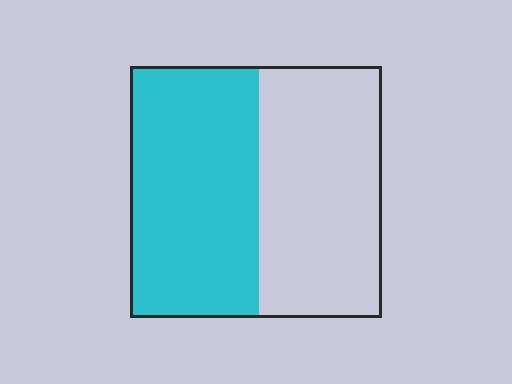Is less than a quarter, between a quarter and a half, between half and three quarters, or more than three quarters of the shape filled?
Between half and three quarters.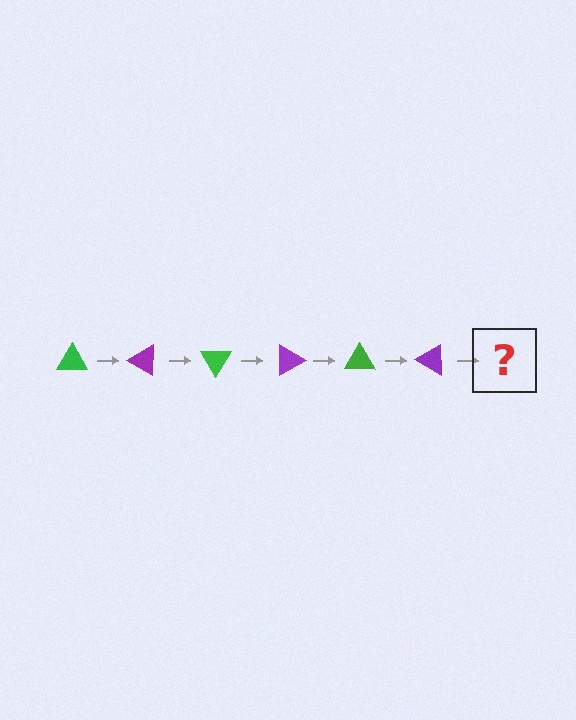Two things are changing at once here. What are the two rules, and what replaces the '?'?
The two rules are that it rotates 30 degrees each step and the color cycles through green and purple. The '?' should be a green triangle, rotated 180 degrees from the start.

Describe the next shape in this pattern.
It should be a green triangle, rotated 180 degrees from the start.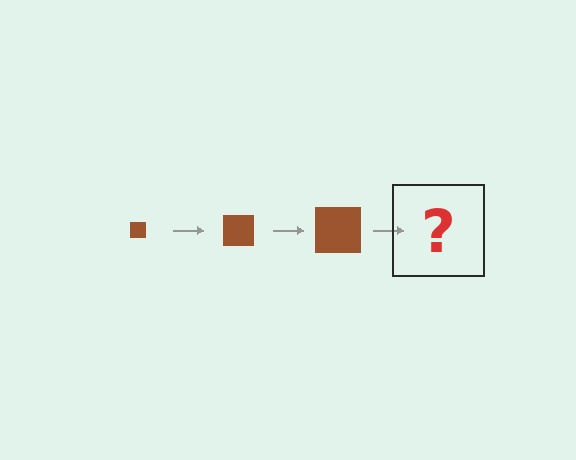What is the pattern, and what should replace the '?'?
The pattern is that the square gets progressively larger each step. The '?' should be a brown square, larger than the previous one.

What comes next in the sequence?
The next element should be a brown square, larger than the previous one.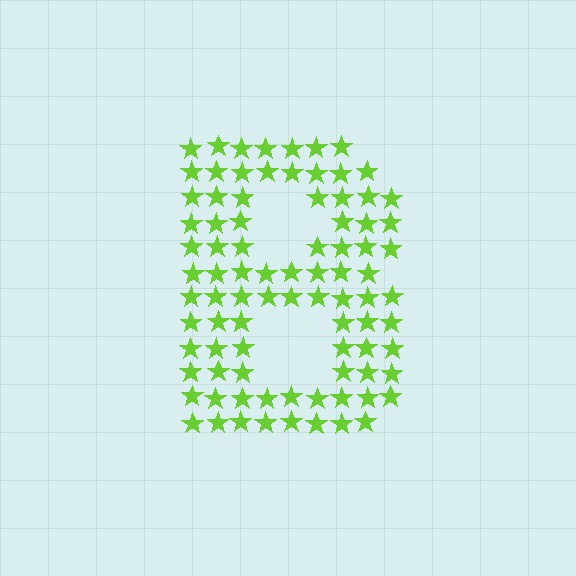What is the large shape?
The large shape is the letter B.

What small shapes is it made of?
It is made of small stars.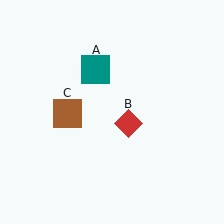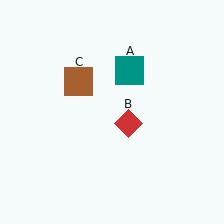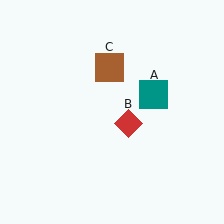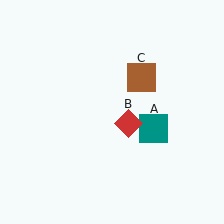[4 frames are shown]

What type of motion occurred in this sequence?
The teal square (object A), brown square (object C) rotated clockwise around the center of the scene.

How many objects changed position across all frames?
2 objects changed position: teal square (object A), brown square (object C).